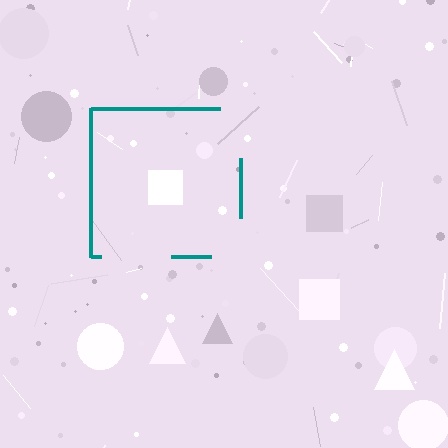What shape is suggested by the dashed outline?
The dashed outline suggests a square.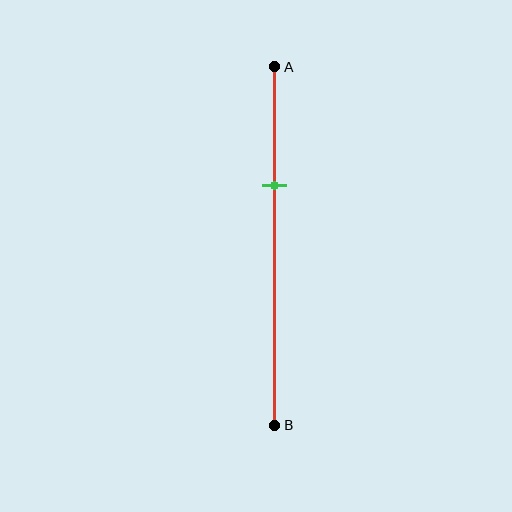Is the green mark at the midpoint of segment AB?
No, the mark is at about 35% from A, not at the 50% midpoint.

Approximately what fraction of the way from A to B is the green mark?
The green mark is approximately 35% of the way from A to B.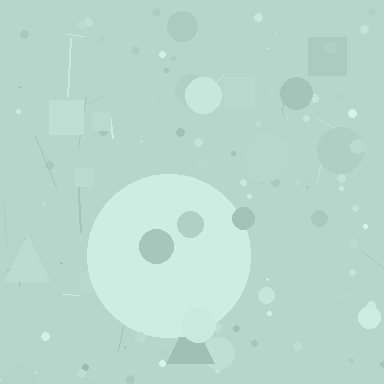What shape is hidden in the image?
A circle is hidden in the image.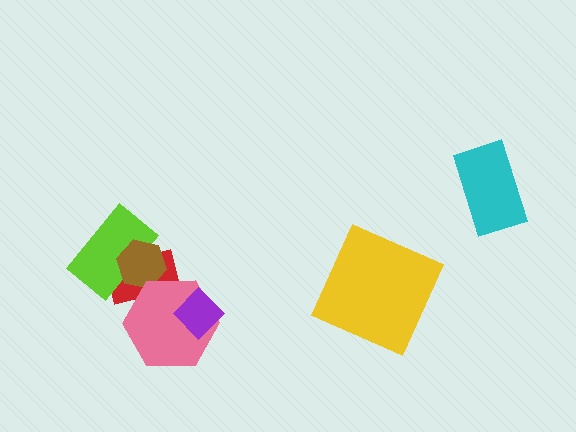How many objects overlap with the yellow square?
0 objects overlap with the yellow square.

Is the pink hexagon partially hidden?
Yes, it is partially covered by another shape.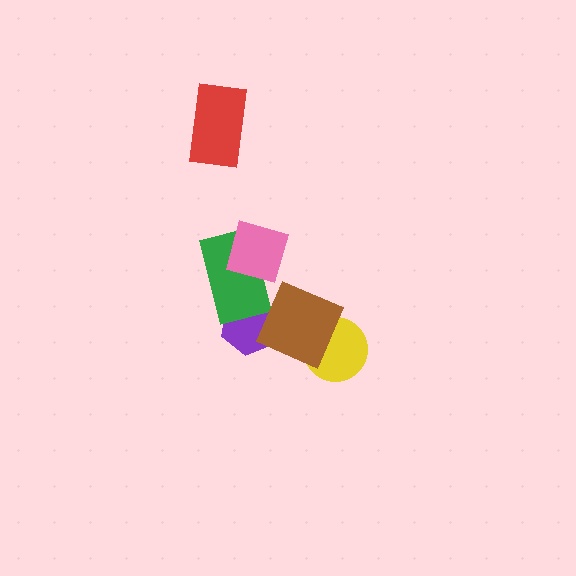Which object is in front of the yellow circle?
The brown diamond is in front of the yellow circle.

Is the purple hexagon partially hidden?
Yes, it is partially covered by another shape.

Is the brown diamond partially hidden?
No, no other shape covers it.